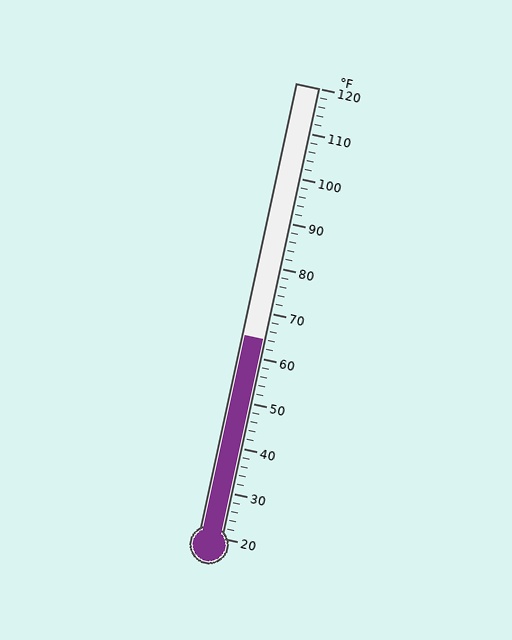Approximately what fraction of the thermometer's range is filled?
The thermometer is filled to approximately 45% of its range.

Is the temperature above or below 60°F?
The temperature is above 60°F.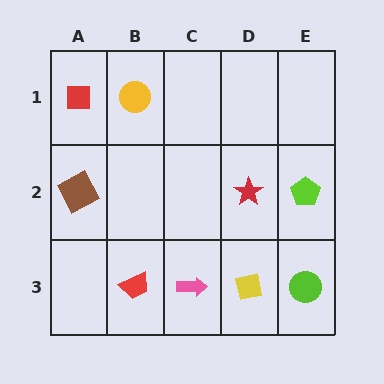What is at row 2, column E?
A lime pentagon.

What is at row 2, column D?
A red star.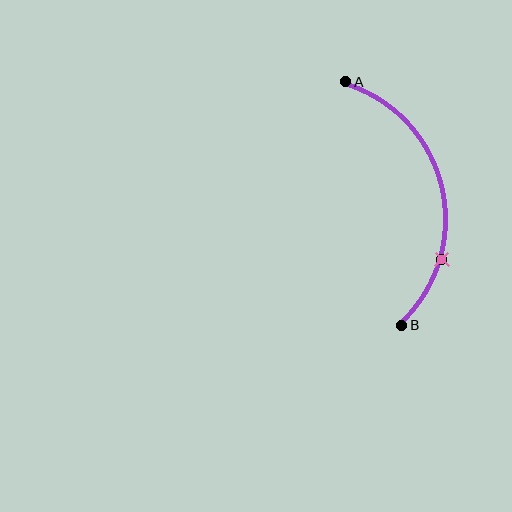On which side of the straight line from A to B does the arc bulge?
The arc bulges to the right of the straight line connecting A and B.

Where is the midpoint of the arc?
The arc midpoint is the point on the curve farthest from the straight line joining A and B. It sits to the right of that line.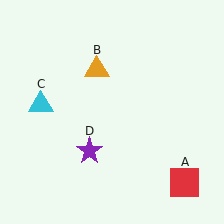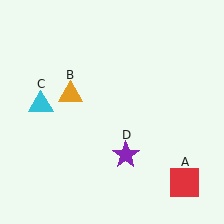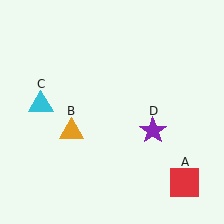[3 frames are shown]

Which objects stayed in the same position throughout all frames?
Red square (object A) and cyan triangle (object C) remained stationary.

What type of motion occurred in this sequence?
The orange triangle (object B), purple star (object D) rotated counterclockwise around the center of the scene.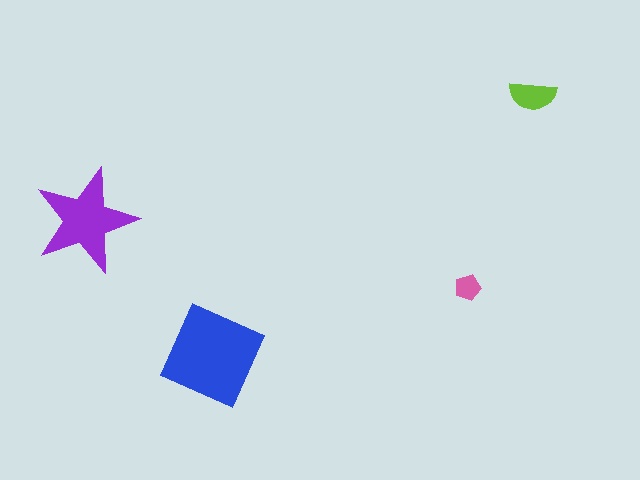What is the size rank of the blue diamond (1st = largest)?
1st.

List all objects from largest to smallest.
The blue diamond, the purple star, the lime semicircle, the pink pentagon.